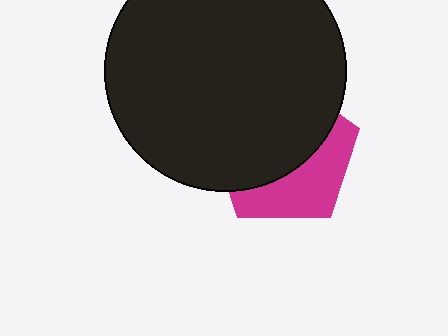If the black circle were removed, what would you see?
You would see the complete magenta pentagon.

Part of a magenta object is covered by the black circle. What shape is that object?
It is a pentagon.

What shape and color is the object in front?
The object in front is a black circle.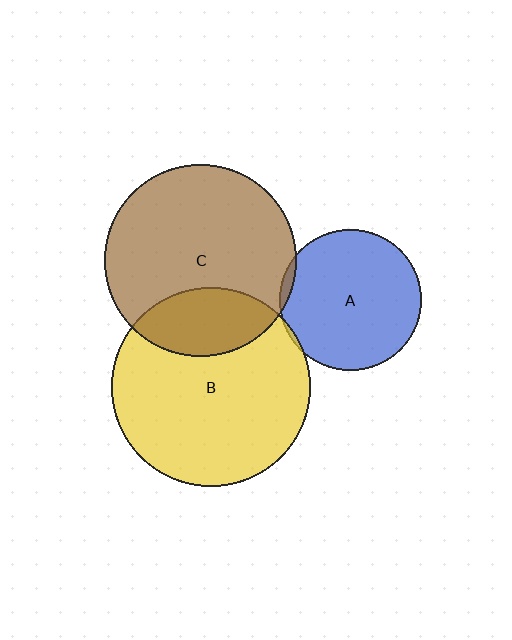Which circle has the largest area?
Circle B (yellow).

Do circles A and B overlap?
Yes.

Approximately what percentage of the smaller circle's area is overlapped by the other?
Approximately 5%.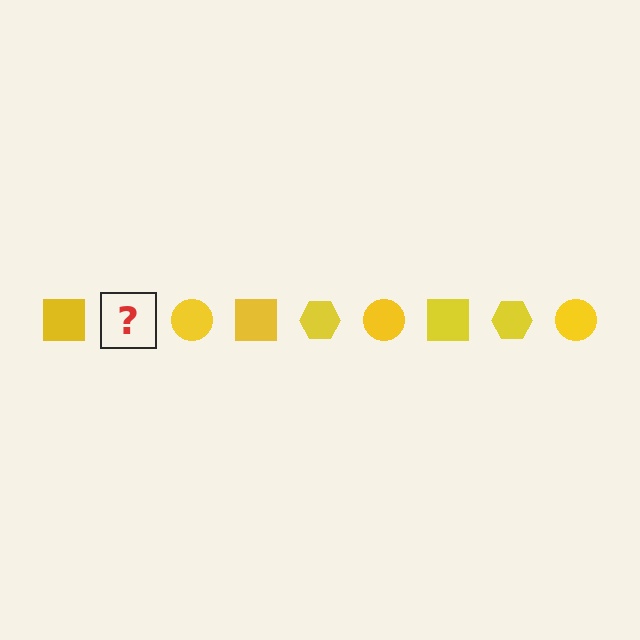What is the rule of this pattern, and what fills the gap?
The rule is that the pattern cycles through square, hexagon, circle shapes in yellow. The gap should be filled with a yellow hexagon.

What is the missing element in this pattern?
The missing element is a yellow hexagon.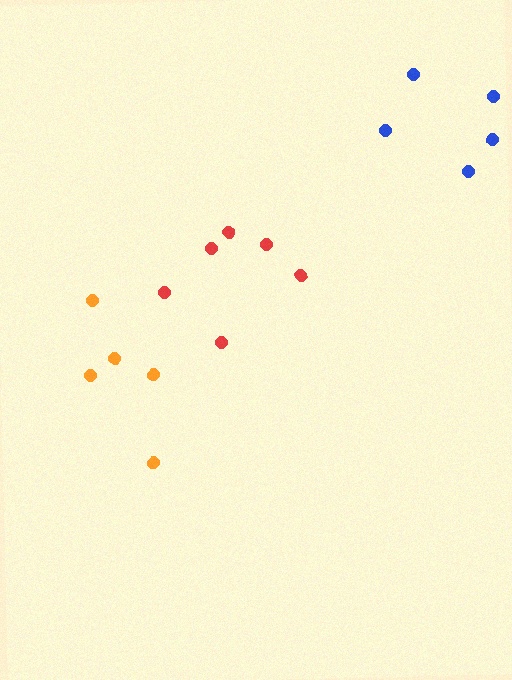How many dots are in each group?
Group 1: 5 dots, Group 2: 5 dots, Group 3: 6 dots (16 total).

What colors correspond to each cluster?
The clusters are colored: orange, blue, red.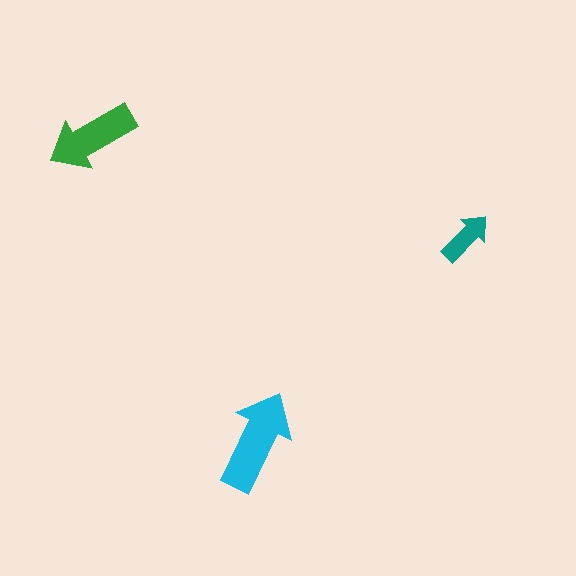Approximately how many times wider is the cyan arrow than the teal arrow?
About 2 times wider.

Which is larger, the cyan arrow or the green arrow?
The cyan one.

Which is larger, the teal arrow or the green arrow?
The green one.